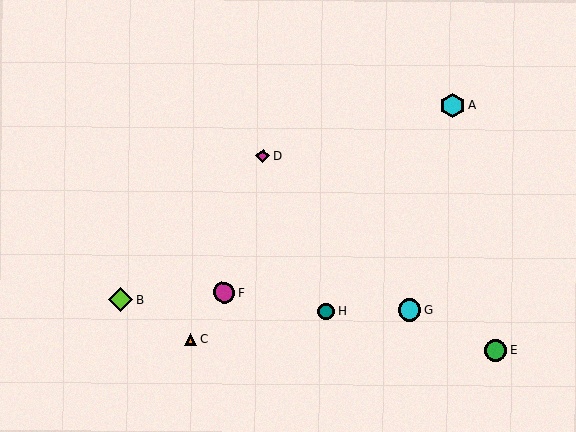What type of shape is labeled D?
Shape D is a magenta diamond.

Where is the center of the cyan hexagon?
The center of the cyan hexagon is at (452, 106).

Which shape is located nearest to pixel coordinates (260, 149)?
The magenta diamond (labeled D) at (263, 156) is nearest to that location.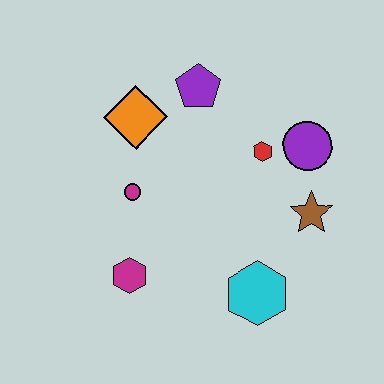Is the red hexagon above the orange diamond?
No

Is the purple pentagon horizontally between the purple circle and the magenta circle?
Yes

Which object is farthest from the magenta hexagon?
The purple circle is farthest from the magenta hexagon.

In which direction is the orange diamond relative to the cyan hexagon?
The orange diamond is above the cyan hexagon.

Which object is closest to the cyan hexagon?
The brown star is closest to the cyan hexagon.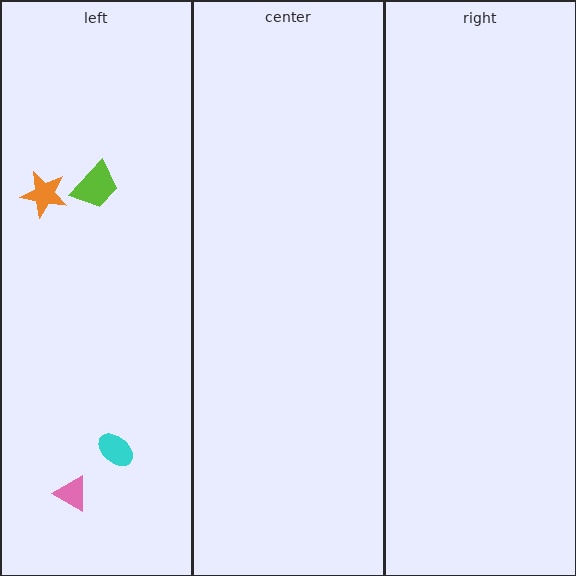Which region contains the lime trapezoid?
The left region.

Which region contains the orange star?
The left region.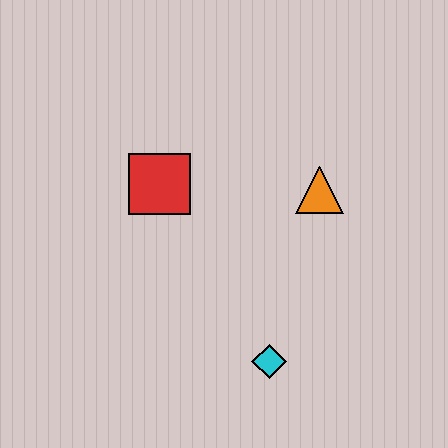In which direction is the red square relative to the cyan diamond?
The red square is above the cyan diamond.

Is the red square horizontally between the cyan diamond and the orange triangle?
No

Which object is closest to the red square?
The orange triangle is closest to the red square.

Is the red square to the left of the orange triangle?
Yes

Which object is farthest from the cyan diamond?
The red square is farthest from the cyan diamond.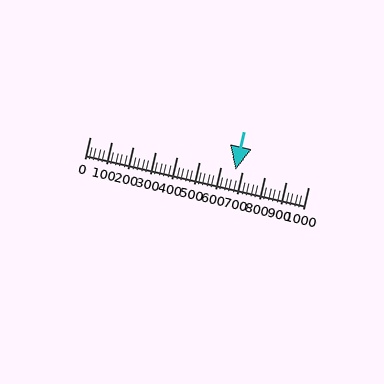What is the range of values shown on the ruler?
The ruler shows values from 0 to 1000.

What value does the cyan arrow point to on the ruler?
The cyan arrow points to approximately 665.